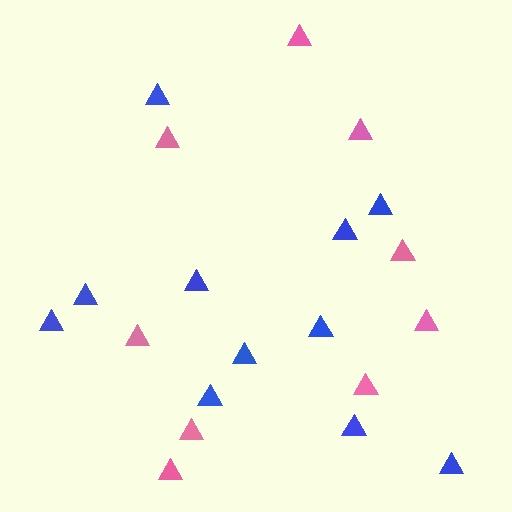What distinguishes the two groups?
There are 2 groups: one group of pink triangles (9) and one group of blue triangles (11).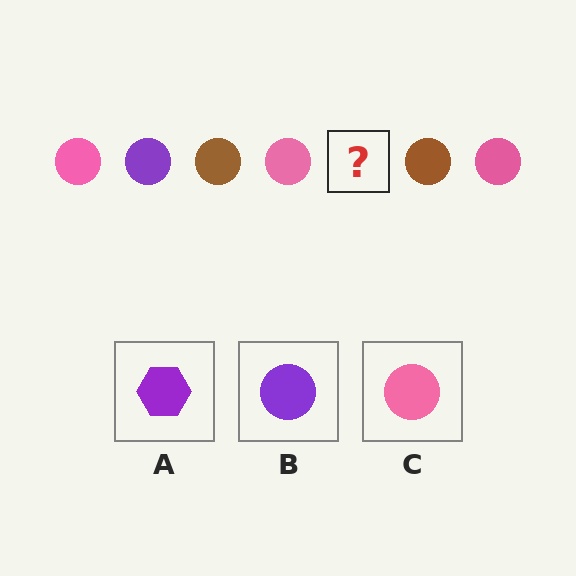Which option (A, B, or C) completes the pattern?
B.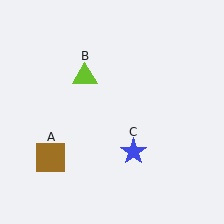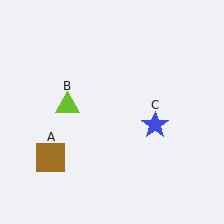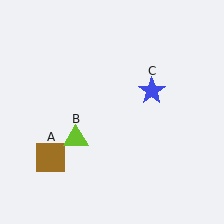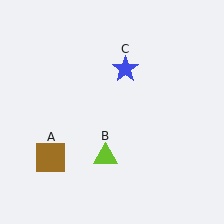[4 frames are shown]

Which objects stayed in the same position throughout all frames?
Brown square (object A) remained stationary.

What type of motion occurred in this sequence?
The lime triangle (object B), blue star (object C) rotated counterclockwise around the center of the scene.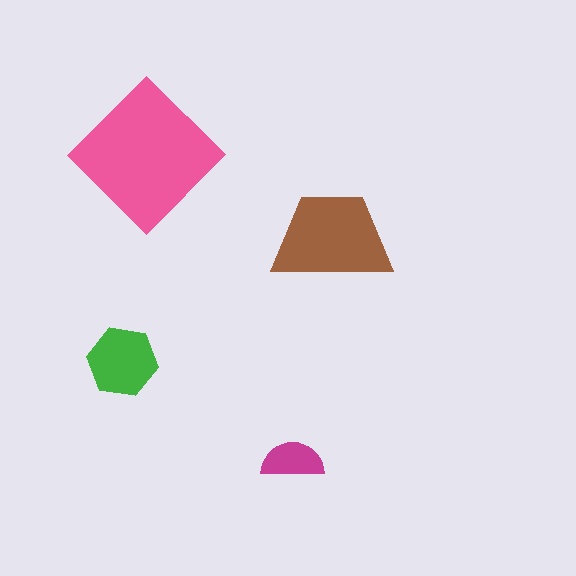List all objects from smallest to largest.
The magenta semicircle, the green hexagon, the brown trapezoid, the pink diamond.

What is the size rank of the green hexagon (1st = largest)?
3rd.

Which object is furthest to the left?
The green hexagon is leftmost.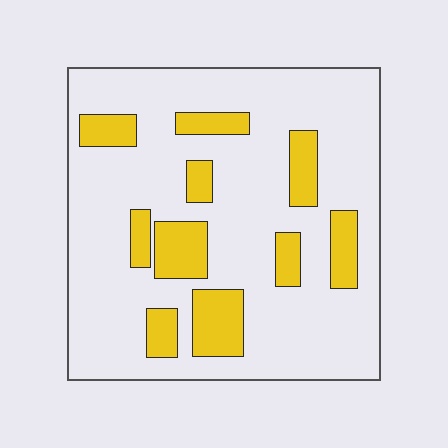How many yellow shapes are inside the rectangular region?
10.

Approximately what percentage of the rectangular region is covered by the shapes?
Approximately 20%.